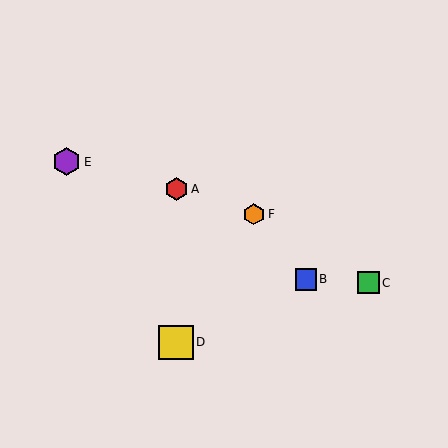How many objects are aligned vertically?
2 objects (A, D) are aligned vertically.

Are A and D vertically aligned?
Yes, both are at x≈176.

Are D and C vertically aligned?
No, D is at x≈176 and C is at x≈369.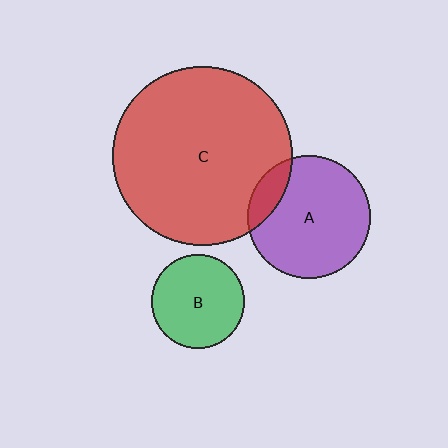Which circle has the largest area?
Circle C (red).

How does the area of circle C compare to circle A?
Approximately 2.1 times.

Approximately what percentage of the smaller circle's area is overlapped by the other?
Approximately 15%.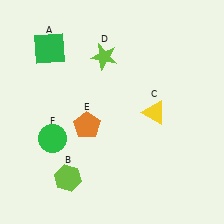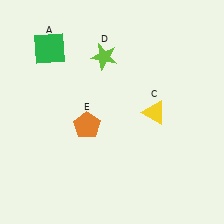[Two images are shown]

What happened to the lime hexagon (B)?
The lime hexagon (B) was removed in Image 2. It was in the bottom-left area of Image 1.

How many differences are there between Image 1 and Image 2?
There are 2 differences between the two images.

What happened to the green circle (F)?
The green circle (F) was removed in Image 2. It was in the bottom-left area of Image 1.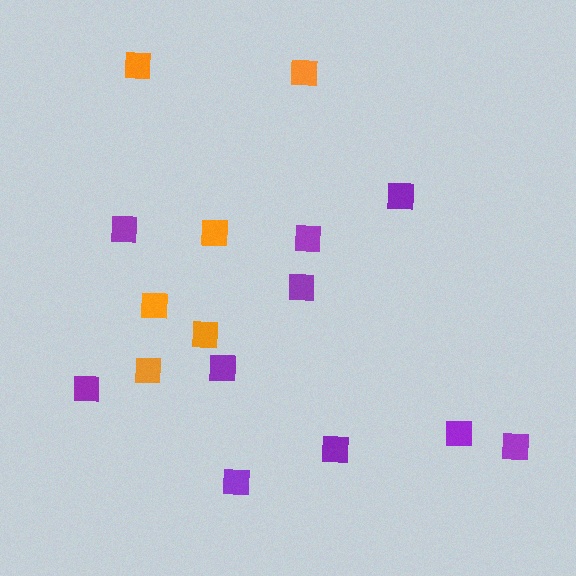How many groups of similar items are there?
There are 2 groups: one group of orange squares (6) and one group of purple squares (10).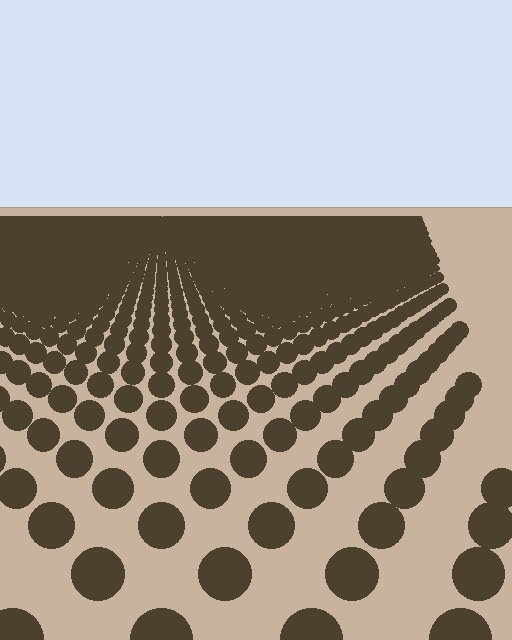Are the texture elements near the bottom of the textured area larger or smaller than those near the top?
Larger. Near the bottom, elements are closer to the viewer and appear at a bigger on-screen size.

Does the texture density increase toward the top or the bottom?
Density increases toward the top.